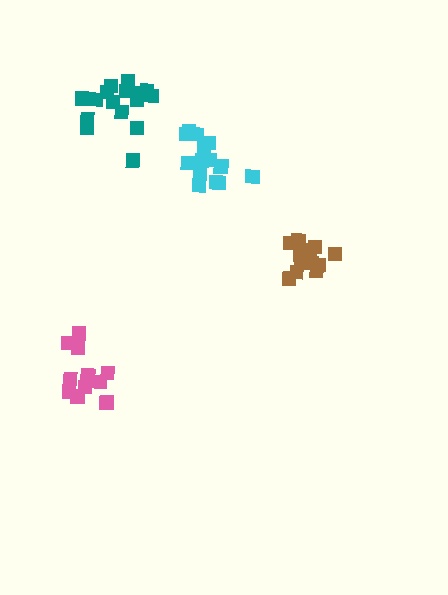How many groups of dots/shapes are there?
There are 4 groups.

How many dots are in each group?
Group 1: 12 dots, Group 2: 16 dots, Group 3: 15 dots, Group 4: 14 dots (57 total).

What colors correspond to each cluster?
The clusters are colored: pink, teal, brown, cyan.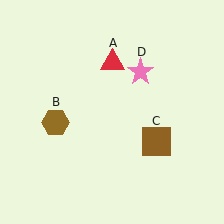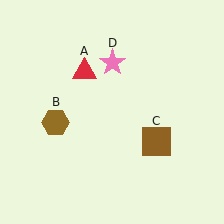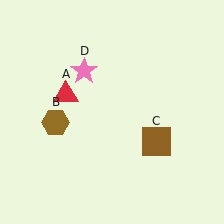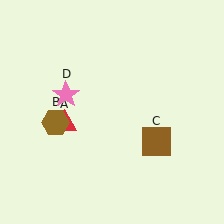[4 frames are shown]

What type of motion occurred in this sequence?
The red triangle (object A), pink star (object D) rotated counterclockwise around the center of the scene.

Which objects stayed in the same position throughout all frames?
Brown hexagon (object B) and brown square (object C) remained stationary.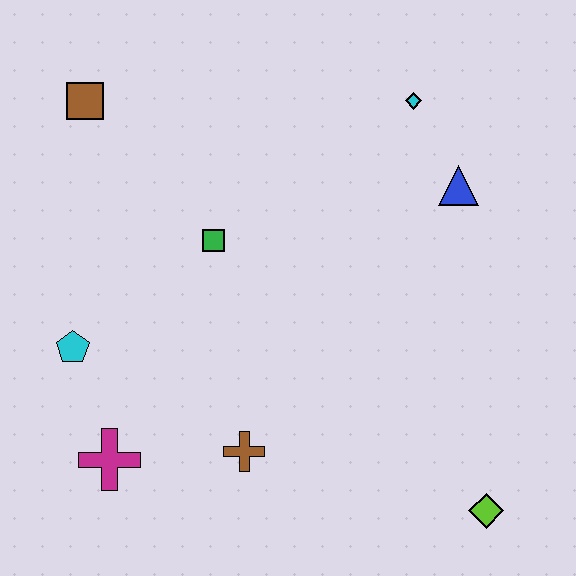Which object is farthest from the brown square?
The lime diamond is farthest from the brown square.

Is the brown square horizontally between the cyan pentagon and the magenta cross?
Yes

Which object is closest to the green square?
The cyan pentagon is closest to the green square.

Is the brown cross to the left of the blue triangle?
Yes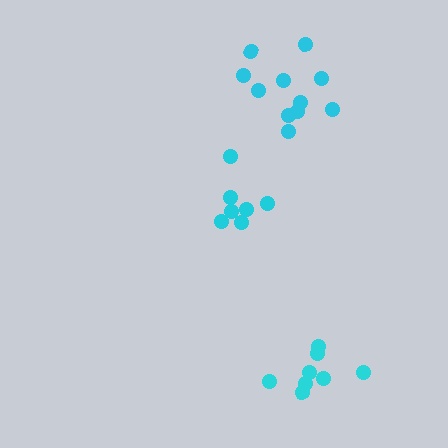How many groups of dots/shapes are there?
There are 3 groups.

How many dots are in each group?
Group 1: 7 dots, Group 2: 11 dots, Group 3: 8 dots (26 total).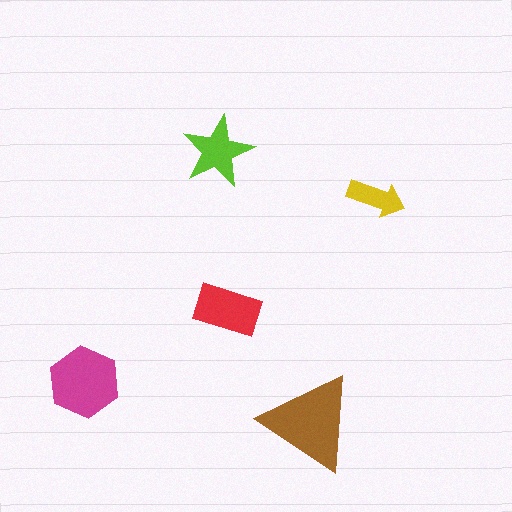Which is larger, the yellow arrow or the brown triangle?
The brown triangle.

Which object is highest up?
The lime star is topmost.